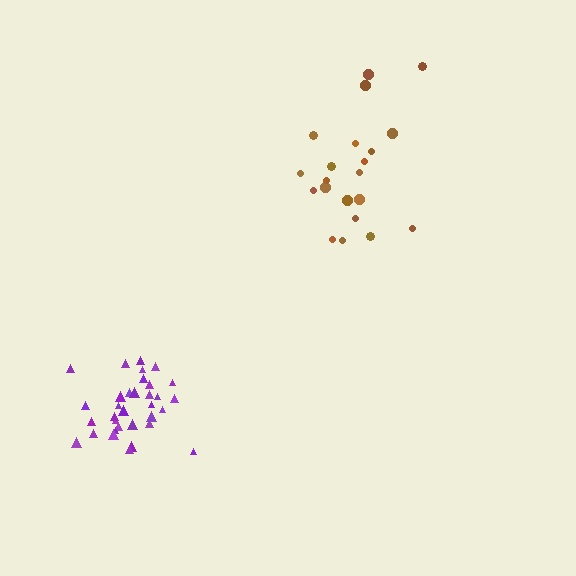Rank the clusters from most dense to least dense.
purple, brown.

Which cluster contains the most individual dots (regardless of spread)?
Purple (34).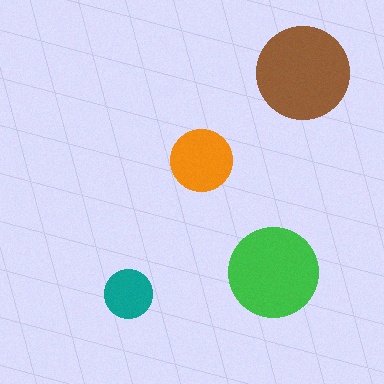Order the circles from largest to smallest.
the brown one, the green one, the orange one, the teal one.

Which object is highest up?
The brown circle is topmost.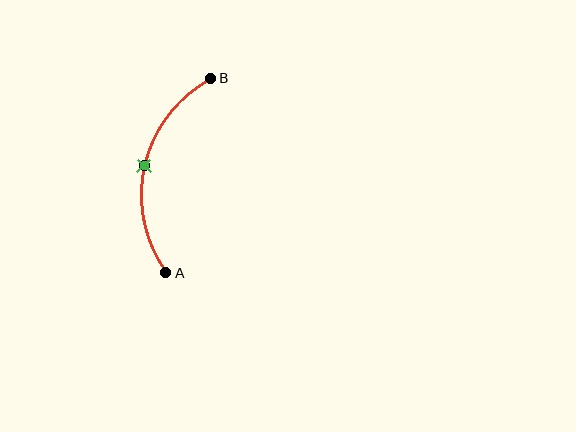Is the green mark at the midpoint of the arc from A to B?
Yes. The green mark lies on the arc at equal arc-length from both A and B — it is the arc midpoint.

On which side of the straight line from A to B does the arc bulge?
The arc bulges to the left of the straight line connecting A and B.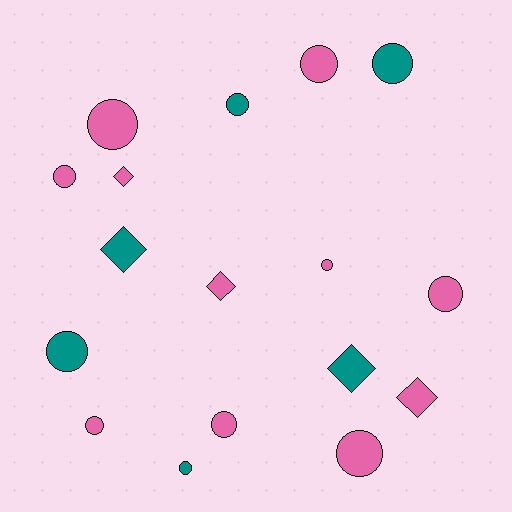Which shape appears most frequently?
Circle, with 12 objects.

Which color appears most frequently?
Pink, with 11 objects.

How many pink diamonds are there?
There are 3 pink diamonds.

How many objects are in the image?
There are 17 objects.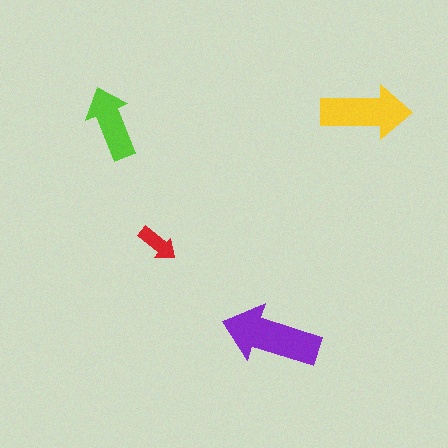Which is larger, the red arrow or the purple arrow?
The purple one.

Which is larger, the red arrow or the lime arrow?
The lime one.